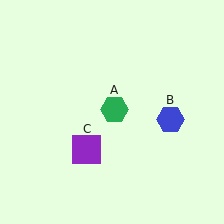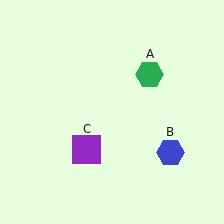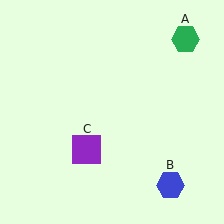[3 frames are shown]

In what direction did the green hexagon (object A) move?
The green hexagon (object A) moved up and to the right.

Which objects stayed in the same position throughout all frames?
Purple square (object C) remained stationary.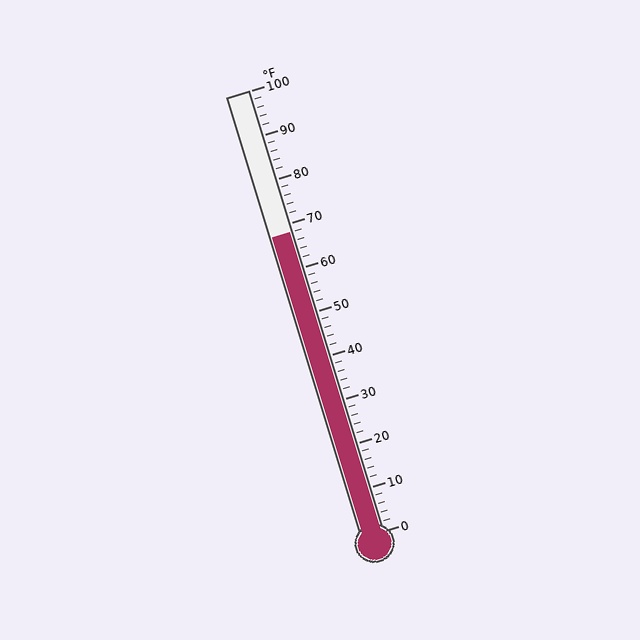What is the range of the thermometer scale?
The thermometer scale ranges from 0°F to 100°F.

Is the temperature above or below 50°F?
The temperature is above 50°F.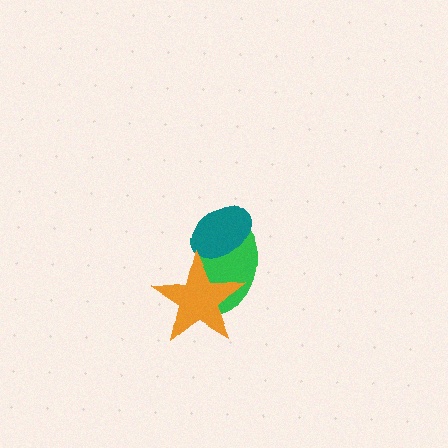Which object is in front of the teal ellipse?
The orange star is in front of the teal ellipse.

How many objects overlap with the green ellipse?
2 objects overlap with the green ellipse.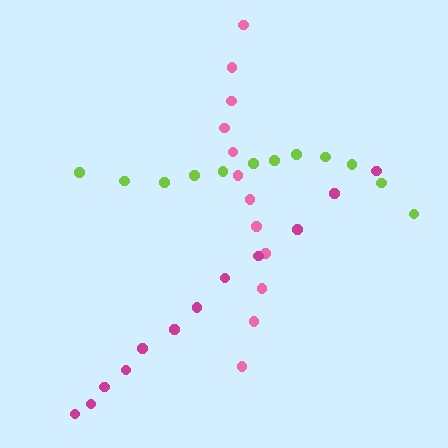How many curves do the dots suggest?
There are 3 distinct paths.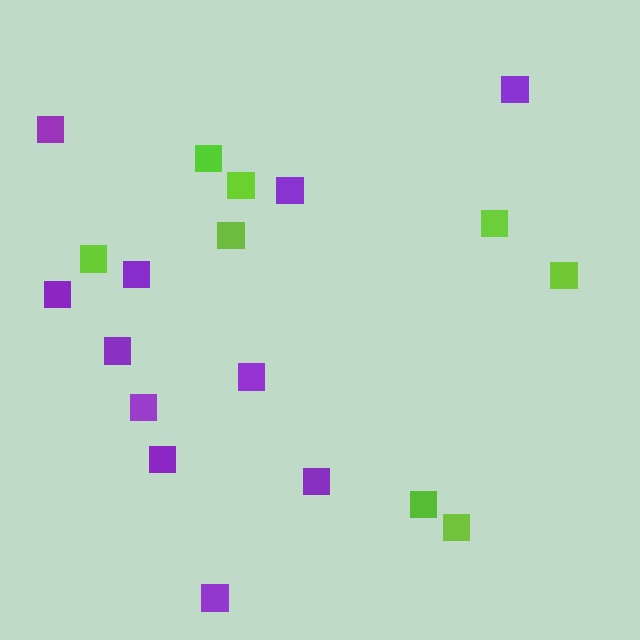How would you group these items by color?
There are 2 groups: one group of lime squares (8) and one group of purple squares (11).